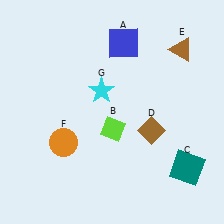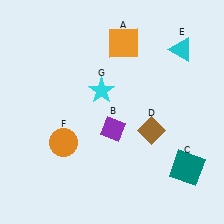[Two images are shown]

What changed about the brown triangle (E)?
In Image 1, E is brown. In Image 2, it changed to cyan.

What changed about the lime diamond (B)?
In Image 1, B is lime. In Image 2, it changed to purple.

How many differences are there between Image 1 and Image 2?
There are 3 differences between the two images.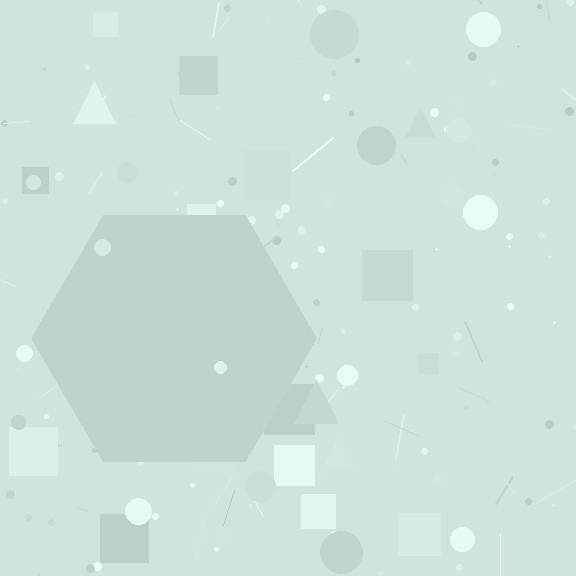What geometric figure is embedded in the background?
A hexagon is embedded in the background.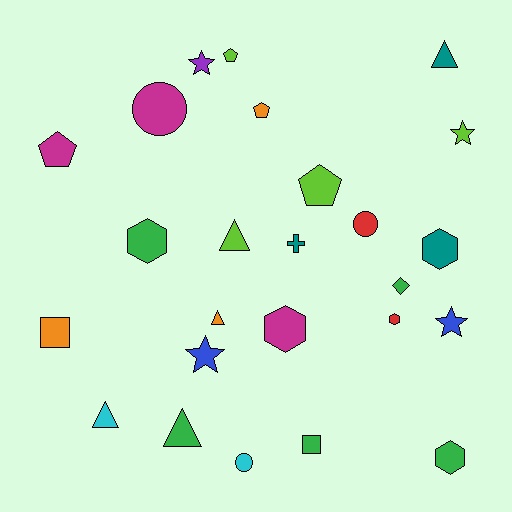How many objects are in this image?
There are 25 objects.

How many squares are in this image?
There are 2 squares.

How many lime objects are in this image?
There are 4 lime objects.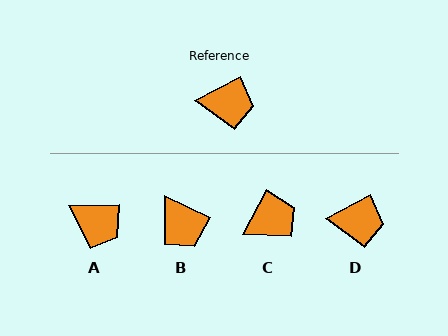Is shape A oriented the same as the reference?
No, it is off by about 27 degrees.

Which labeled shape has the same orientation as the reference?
D.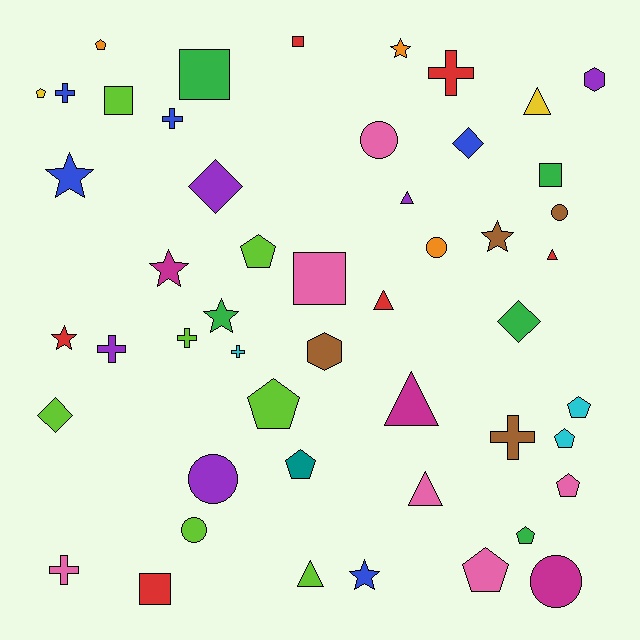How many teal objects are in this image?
There is 1 teal object.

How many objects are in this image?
There are 50 objects.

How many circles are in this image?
There are 6 circles.